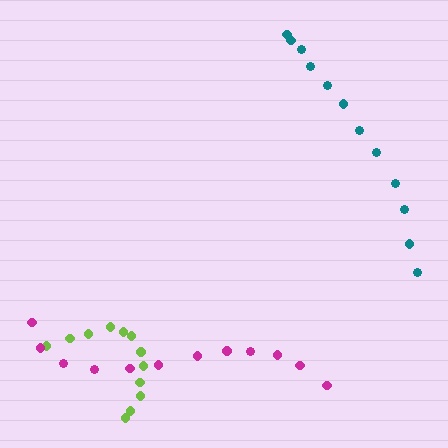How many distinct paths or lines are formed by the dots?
There are 3 distinct paths.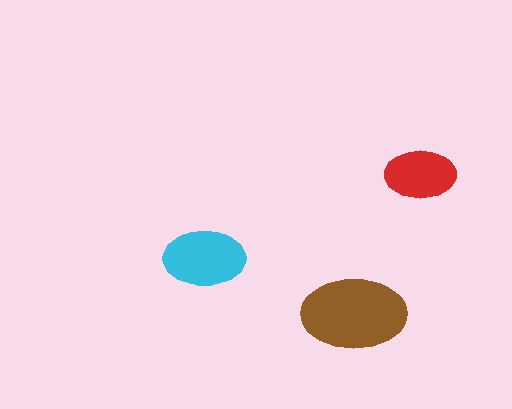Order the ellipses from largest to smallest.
the brown one, the cyan one, the red one.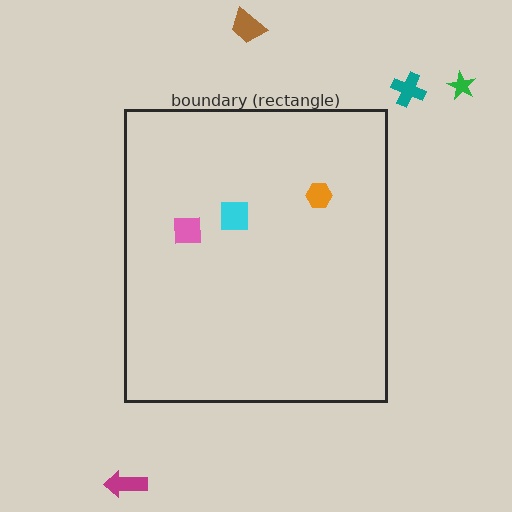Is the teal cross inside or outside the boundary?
Outside.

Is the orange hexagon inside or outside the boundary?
Inside.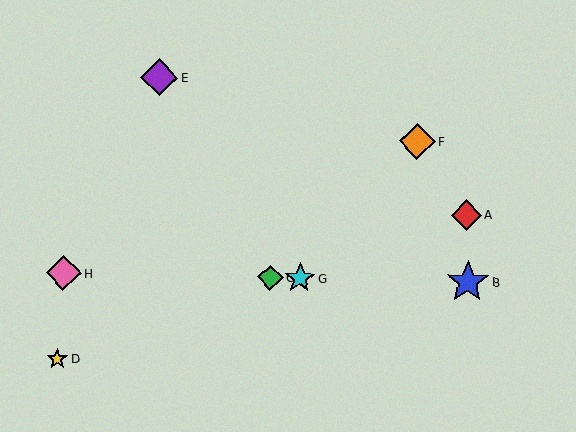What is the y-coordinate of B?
Object B is at y≈282.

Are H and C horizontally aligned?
Yes, both are at y≈273.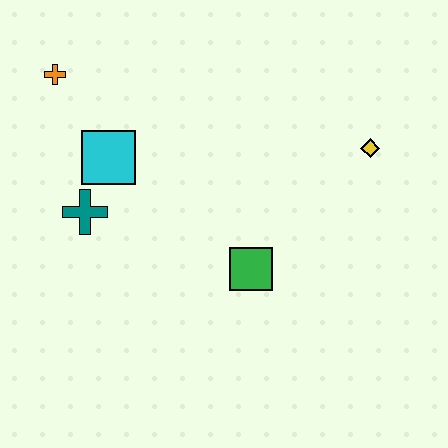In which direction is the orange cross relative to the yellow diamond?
The orange cross is to the left of the yellow diamond.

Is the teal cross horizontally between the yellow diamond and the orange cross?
Yes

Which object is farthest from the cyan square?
The yellow diamond is farthest from the cyan square.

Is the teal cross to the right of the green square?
No